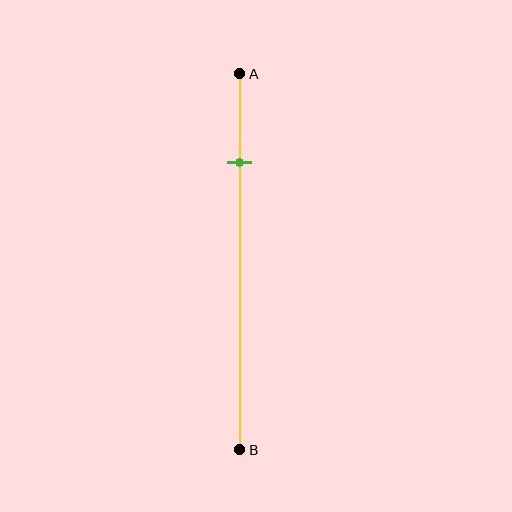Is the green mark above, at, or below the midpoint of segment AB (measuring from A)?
The green mark is above the midpoint of segment AB.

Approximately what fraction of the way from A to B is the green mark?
The green mark is approximately 25% of the way from A to B.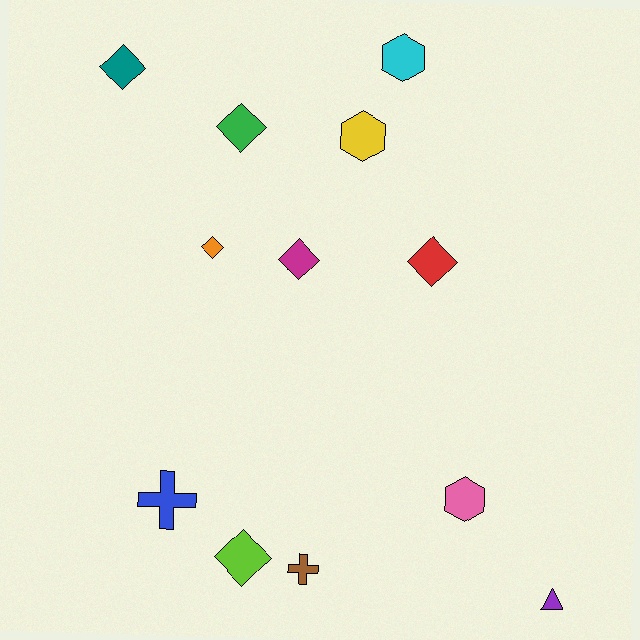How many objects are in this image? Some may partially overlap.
There are 12 objects.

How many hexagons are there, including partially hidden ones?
There are 3 hexagons.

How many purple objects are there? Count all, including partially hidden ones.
There is 1 purple object.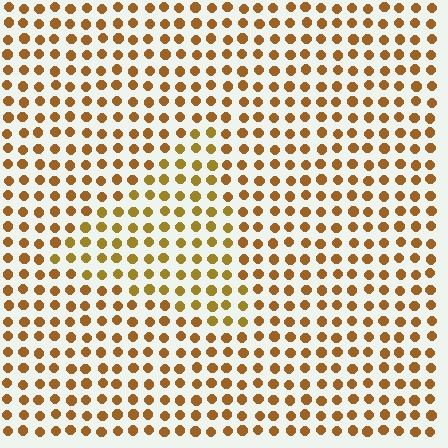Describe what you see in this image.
The image is filled with small brown elements in a uniform arrangement. A triangle-shaped region is visible where the elements are tinted to a slightly different hue, forming a subtle color boundary.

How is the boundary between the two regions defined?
The boundary is defined purely by a slight shift in hue (about 17 degrees). Spacing, size, and orientation are identical on both sides.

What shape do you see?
I see a triangle.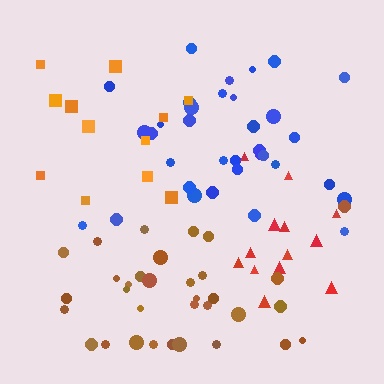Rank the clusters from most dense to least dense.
blue, brown, red, orange.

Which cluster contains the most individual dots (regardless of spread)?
Blue (34).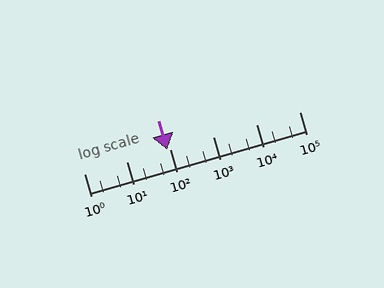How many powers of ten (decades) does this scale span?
The scale spans 5 decades, from 1 to 100000.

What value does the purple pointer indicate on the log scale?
The pointer indicates approximately 85.